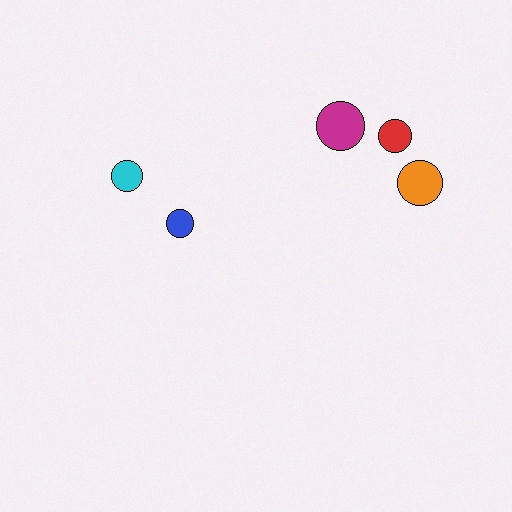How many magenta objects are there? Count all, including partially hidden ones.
There is 1 magenta object.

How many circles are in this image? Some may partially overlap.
There are 5 circles.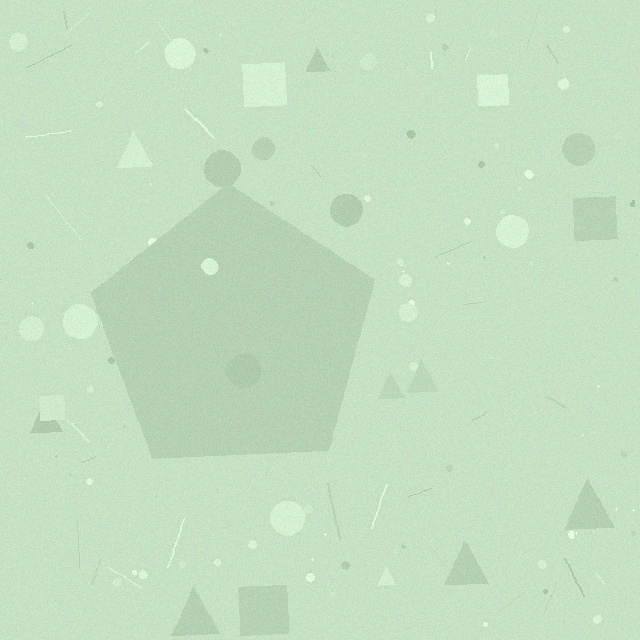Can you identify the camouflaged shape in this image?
The camouflaged shape is a pentagon.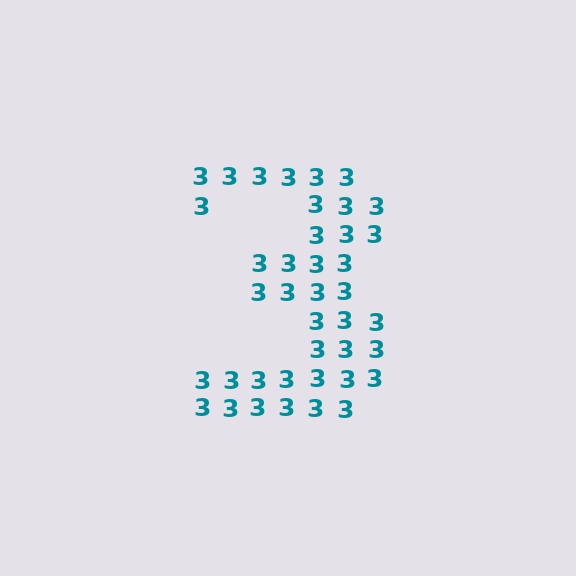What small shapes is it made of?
It is made of small digit 3's.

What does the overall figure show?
The overall figure shows the digit 3.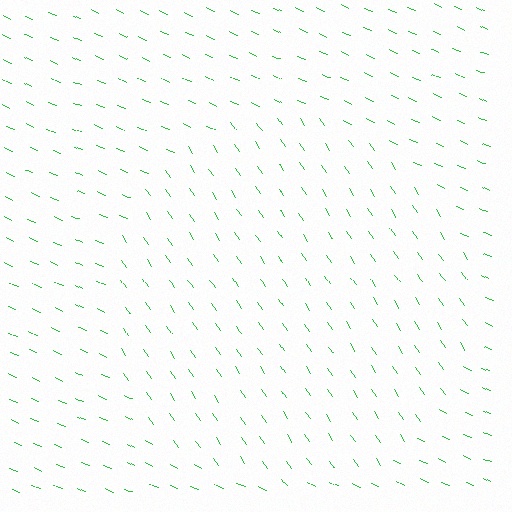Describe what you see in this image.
The image is filled with small green line segments. A circle region in the image has lines oriented differently from the surrounding lines, creating a visible texture boundary.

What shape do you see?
I see a circle.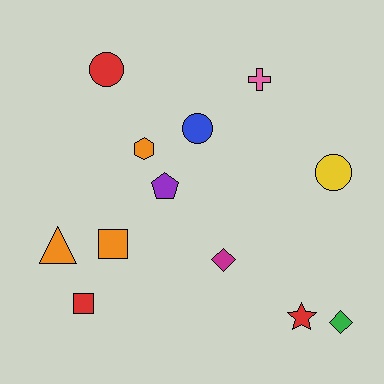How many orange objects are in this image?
There are 3 orange objects.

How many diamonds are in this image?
There are 2 diamonds.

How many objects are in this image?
There are 12 objects.